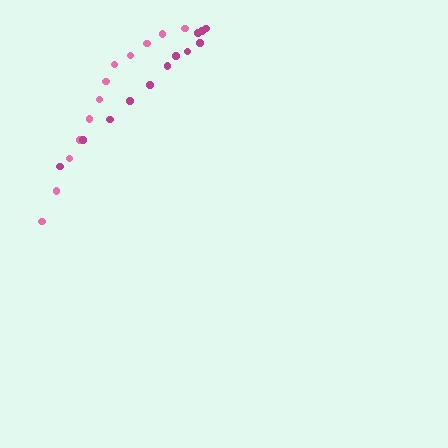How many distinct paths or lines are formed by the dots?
There are 2 distinct paths.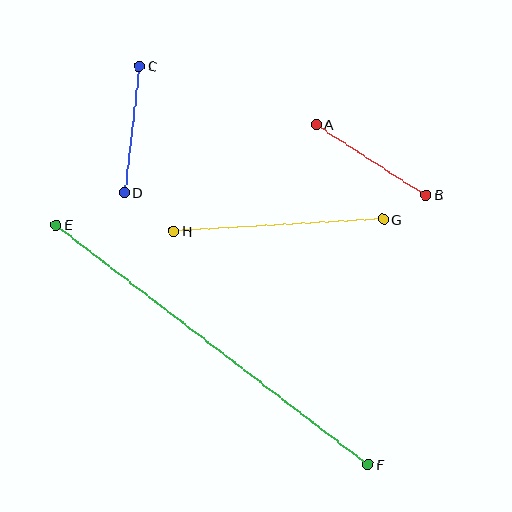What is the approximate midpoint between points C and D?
The midpoint is at approximately (132, 129) pixels.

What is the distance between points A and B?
The distance is approximately 131 pixels.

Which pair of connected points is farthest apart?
Points E and F are farthest apart.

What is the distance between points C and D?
The distance is approximately 127 pixels.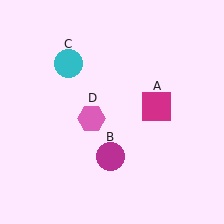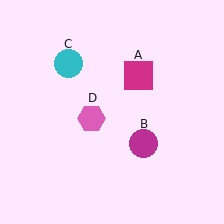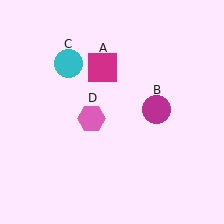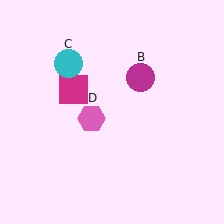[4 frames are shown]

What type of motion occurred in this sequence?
The magenta square (object A), magenta circle (object B) rotated counterclockwise around the center of the scene.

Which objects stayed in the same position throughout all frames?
Cyan circle (object C) and pink hexagon (object D) remained stationary.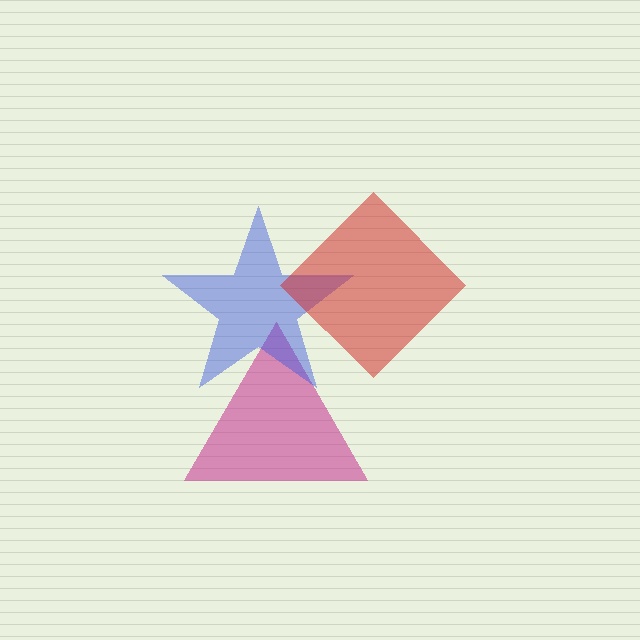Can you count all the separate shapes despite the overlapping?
Yes, there are 3 separate shapes.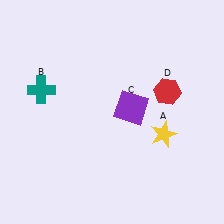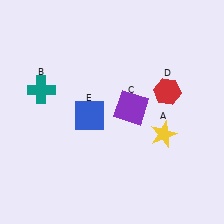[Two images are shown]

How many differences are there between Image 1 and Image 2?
There is 1 difference between the two images.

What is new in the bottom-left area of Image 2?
A blue square (E) was added in the bottom-left area of Image 2.